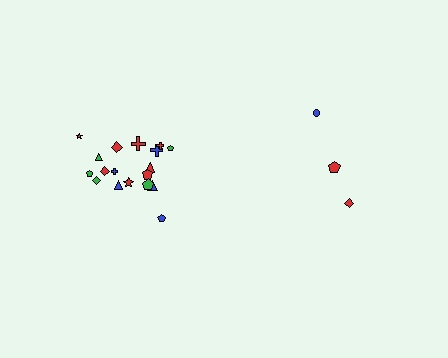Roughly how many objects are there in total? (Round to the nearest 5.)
Roughly 20 objects in total.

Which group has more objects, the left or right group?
The left group.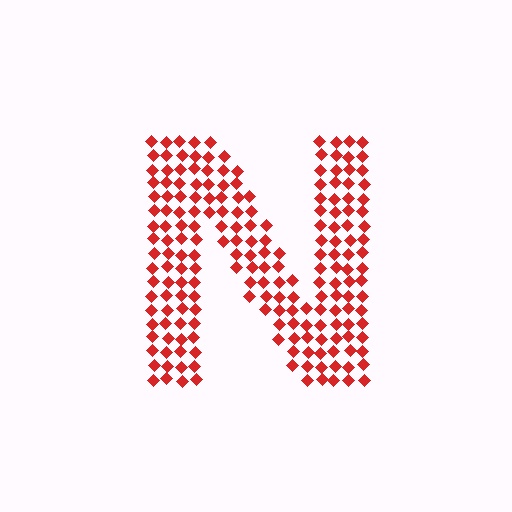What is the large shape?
The large shape is the letter N.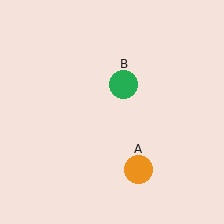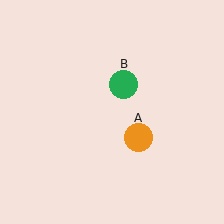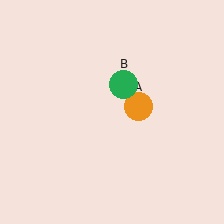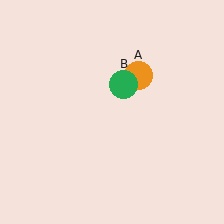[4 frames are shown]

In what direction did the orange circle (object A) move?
The orange circle (object A) moved up.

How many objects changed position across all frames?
1 object changed position: orange circle (object A).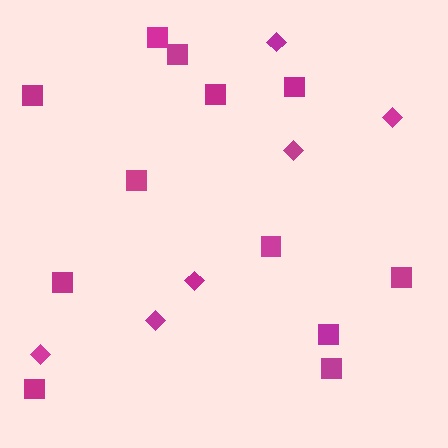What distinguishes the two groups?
There are 2 groups: one group of squares (12) and one group of diamonds (6).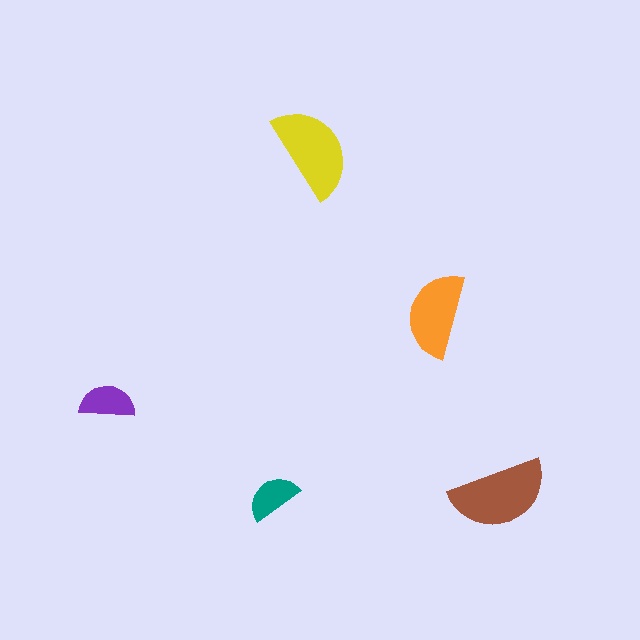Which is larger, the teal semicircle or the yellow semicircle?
The yellow one.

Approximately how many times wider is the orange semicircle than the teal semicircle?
About 1.5 times wider.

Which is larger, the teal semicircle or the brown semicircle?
The brown one.